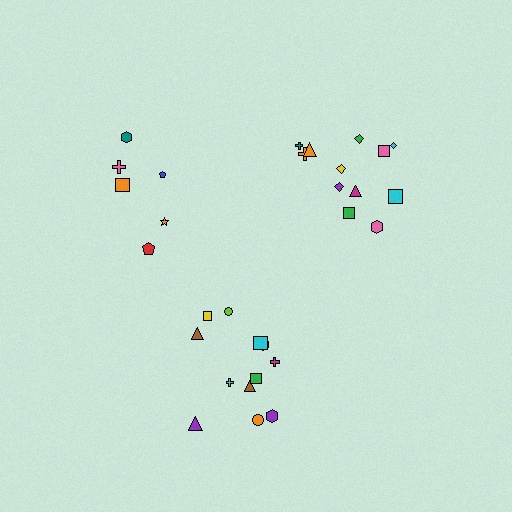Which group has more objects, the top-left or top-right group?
The top-right group.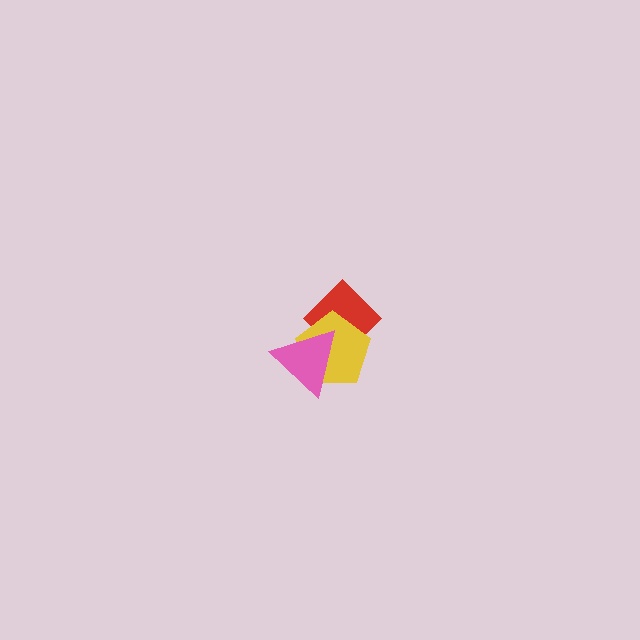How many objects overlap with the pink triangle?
2 objects overlap with the pink triangle.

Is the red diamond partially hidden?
Yes, it is partially covered by another shape.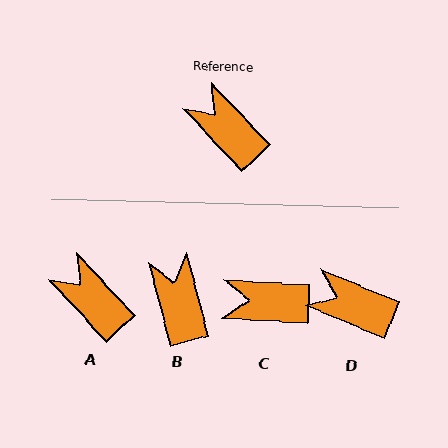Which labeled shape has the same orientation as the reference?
A.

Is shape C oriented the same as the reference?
No, it is off by about 44 degrees.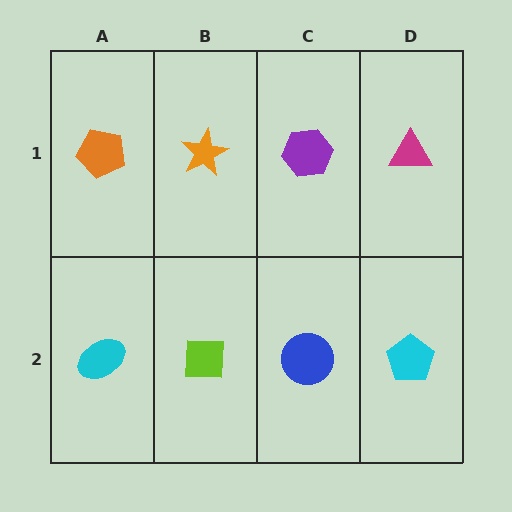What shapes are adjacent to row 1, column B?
A lime square (row 2, column B), an orange pentagon (row 1, column A), a purple hexagon (row 1, column C).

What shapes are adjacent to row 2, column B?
An orange star (row 1, column B), a cyan ellipse (row 2, column A), a blue circle (row 2, column C).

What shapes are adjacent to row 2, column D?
A magenta triangle (row 1, column D), a blue circle (row 2, column C).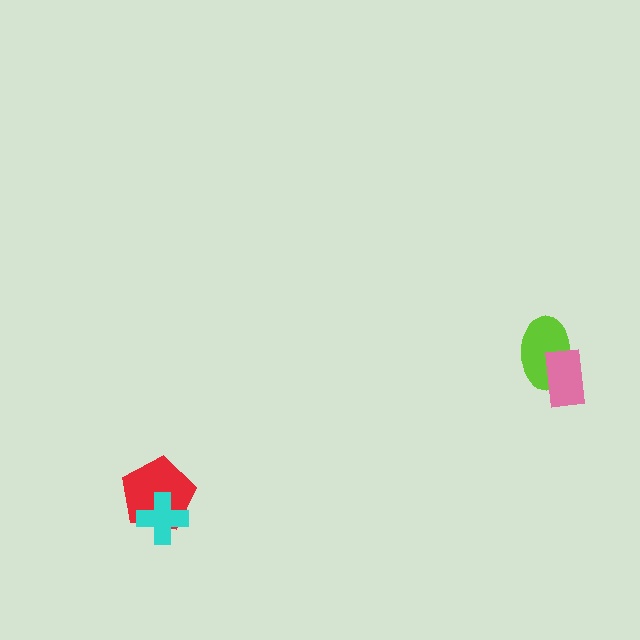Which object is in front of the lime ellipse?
The pink rectangle is in front of the lime ellipse.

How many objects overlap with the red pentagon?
1 object overlaps with the red pentagon.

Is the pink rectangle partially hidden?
No, no other shape covers it.